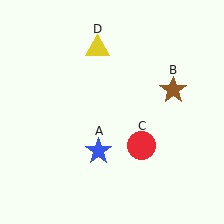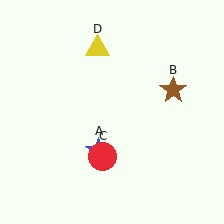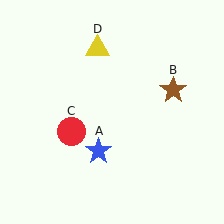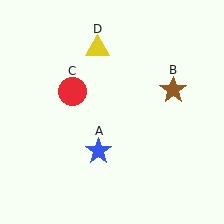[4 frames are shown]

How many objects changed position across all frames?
1 object changed position: red circle (object C).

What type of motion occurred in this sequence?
The red circle (object C) rotated clockwise around the center of the scene.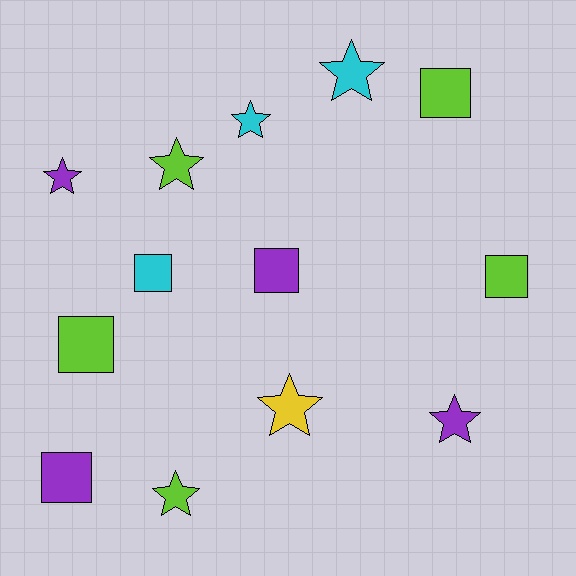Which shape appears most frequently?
Star, with 7 objects.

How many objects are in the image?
There are 13 objects.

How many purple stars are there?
There are 2 purple stars.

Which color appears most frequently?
Lime, with 5 objects.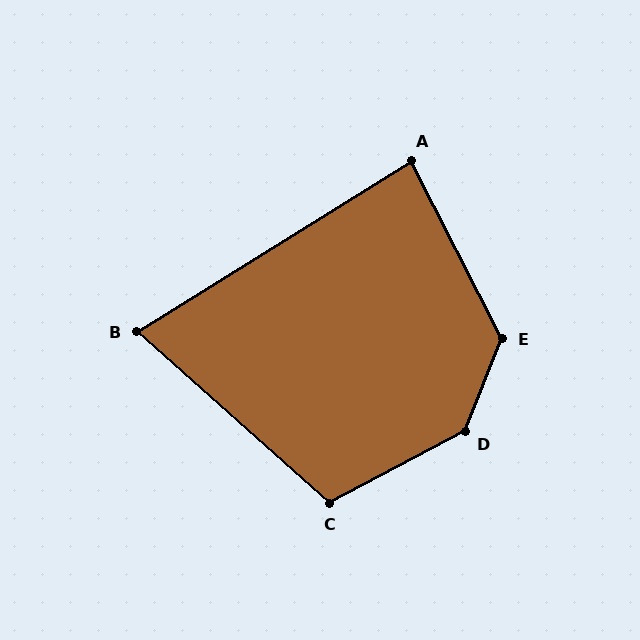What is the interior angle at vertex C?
Approximately 111 degrees (obtuse).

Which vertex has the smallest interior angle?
B, at approximately 74 degrees.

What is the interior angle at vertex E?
Approximately 131 degrees (obtuse).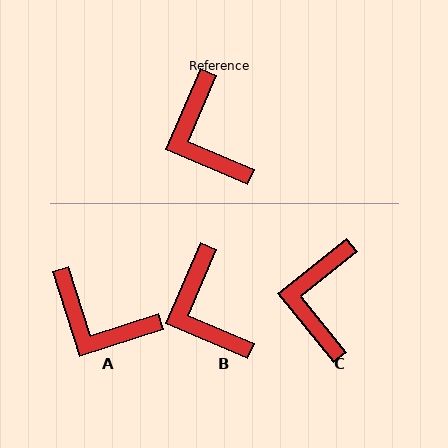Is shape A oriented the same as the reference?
No, it is off by about 41 degrees.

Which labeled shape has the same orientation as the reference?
B.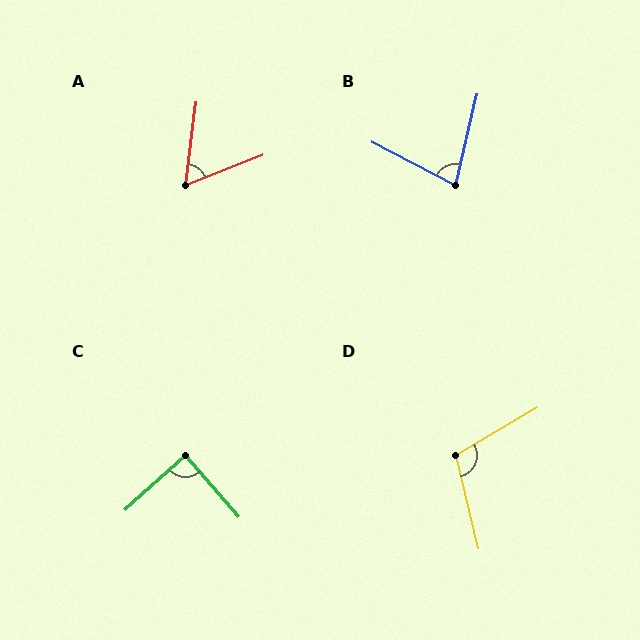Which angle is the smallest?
A, at approximately 61 degrees.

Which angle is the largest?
D, at approximately 106 degrees.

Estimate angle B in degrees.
Approximately 76 degrees.